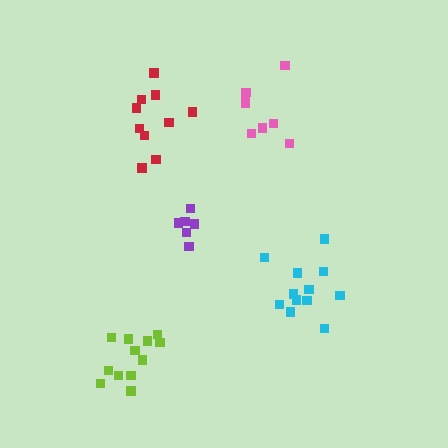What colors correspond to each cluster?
The clusters are colored: lime, pink, red, cyan, purple.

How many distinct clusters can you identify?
There are 5 distinct clusters.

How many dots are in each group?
Group 1: 12 dots, Group 2: 8 dots, Group 3: 10 dots, Group 4: 12 dots, Group 5: 6 dots (48 total).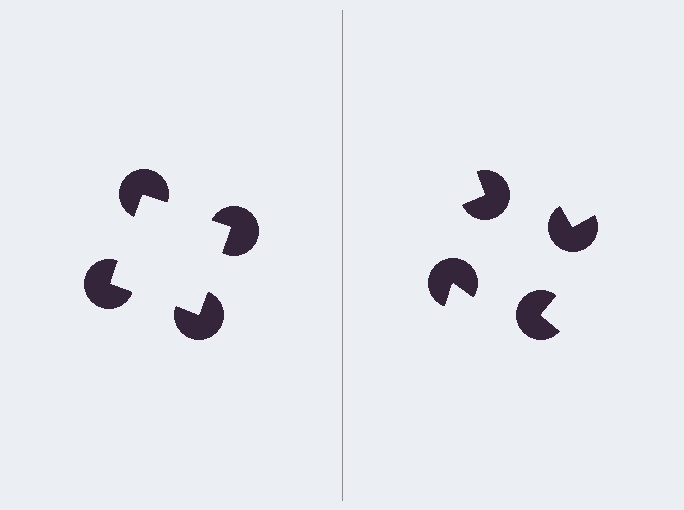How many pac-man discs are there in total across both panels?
8 — 4 on each side.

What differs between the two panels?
The pac-man discs are positioned identically on both sides; only the wedge orientations differ. On the left they align to a square; on the right they are misaligned.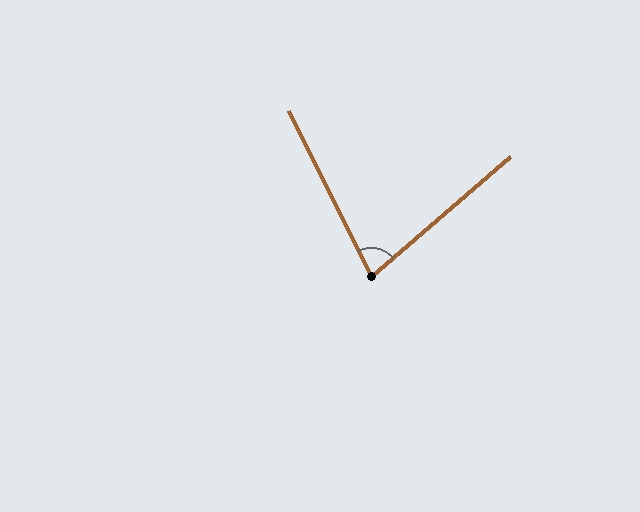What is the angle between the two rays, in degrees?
Approximately 76 degrees.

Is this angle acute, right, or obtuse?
It is acute.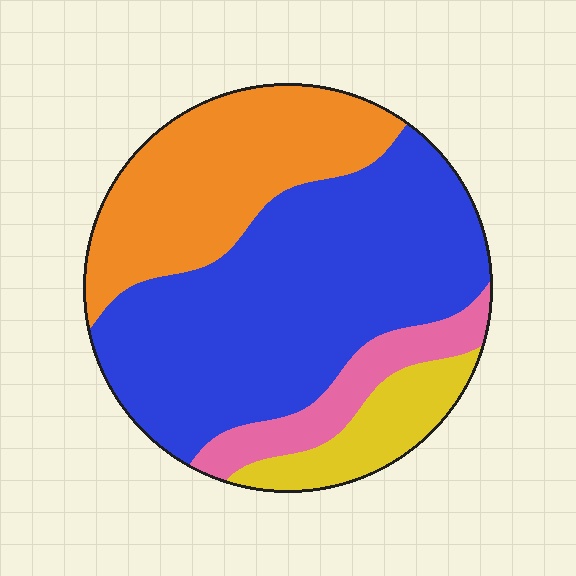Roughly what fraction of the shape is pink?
Pink takes up less than a quarter of the shape.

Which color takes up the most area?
Blue, at roughly 50%.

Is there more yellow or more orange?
Orange.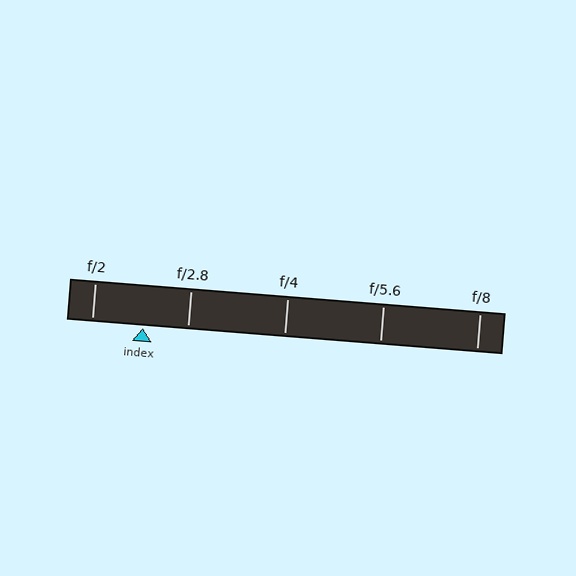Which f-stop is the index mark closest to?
The index mark is closest to f/2.8.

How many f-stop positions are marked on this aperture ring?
There are 5 f-stop positions marked.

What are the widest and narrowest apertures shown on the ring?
The widest aperture shown is f/2 and the narrowest is f/8.